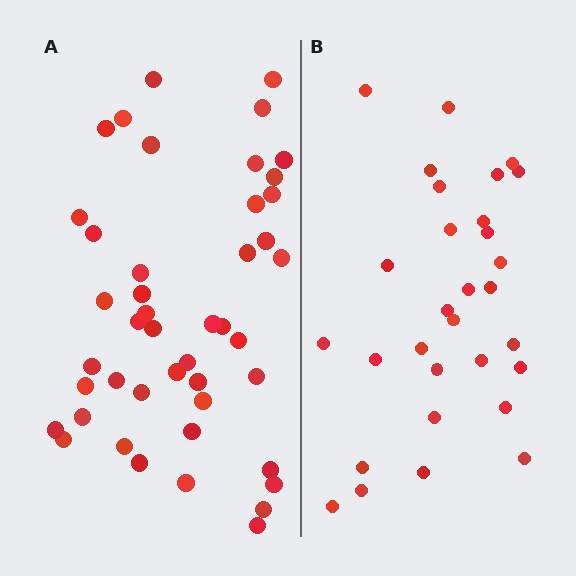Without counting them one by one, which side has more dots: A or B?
Region A (the left region) has more dots.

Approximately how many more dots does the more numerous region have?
Region A has approximately 15 more dots than region B.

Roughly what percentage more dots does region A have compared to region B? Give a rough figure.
About 50% more.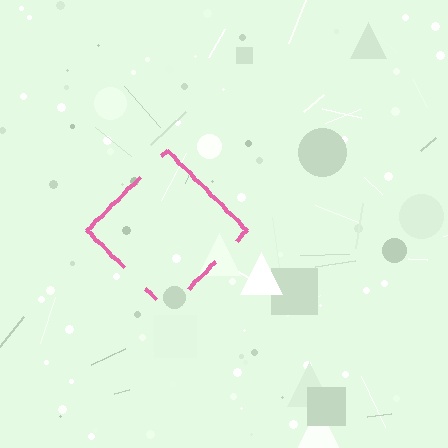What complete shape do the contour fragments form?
The contour fragments form a diamond.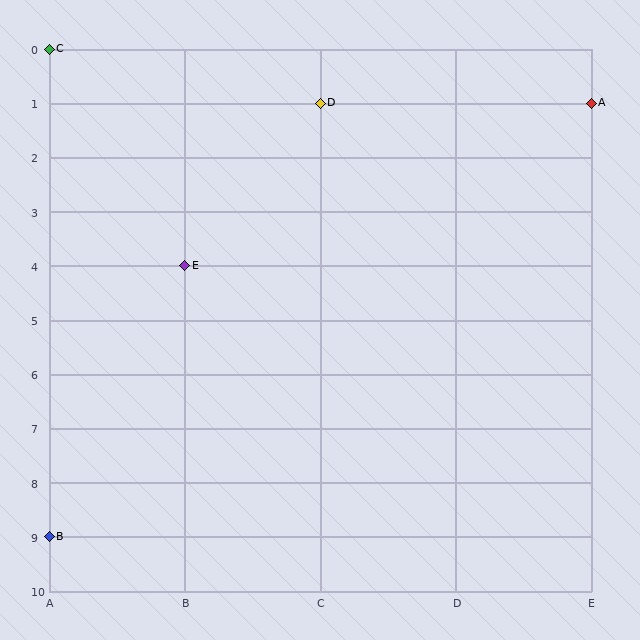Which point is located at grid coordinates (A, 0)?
Point C is at (A, 0).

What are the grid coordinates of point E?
Point E is at grid coordinates (B, 4).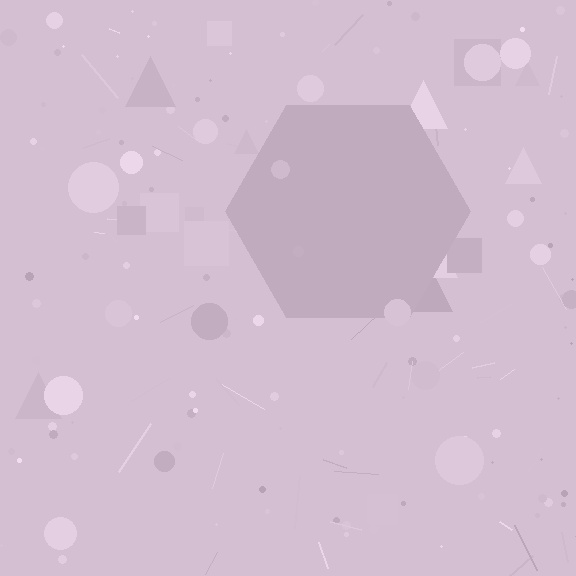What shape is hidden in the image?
A hexagon is hidden in the image.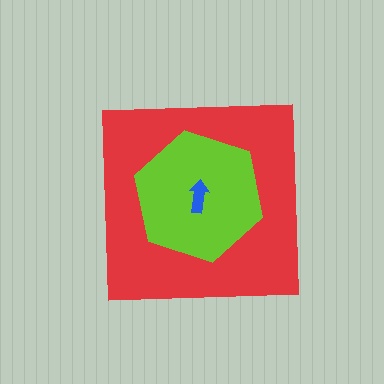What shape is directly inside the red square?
The lime hexagon.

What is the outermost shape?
The red square.